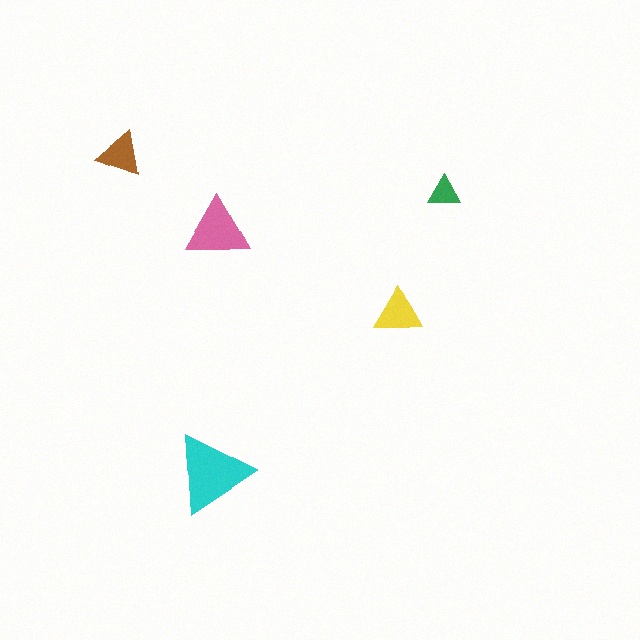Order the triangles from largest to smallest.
the cyan one, the pink one, the yellow one, the brown one, the green one.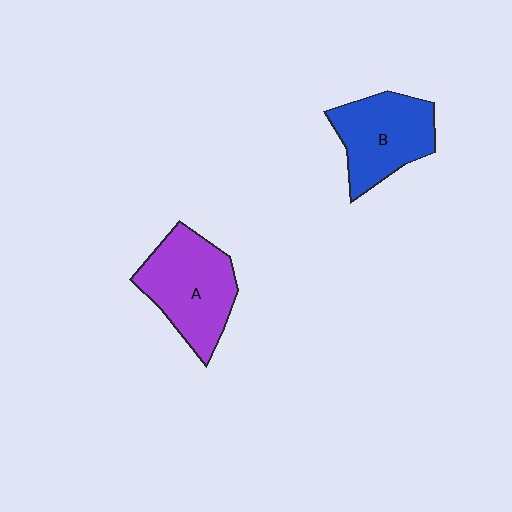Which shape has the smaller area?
Shape B (blue).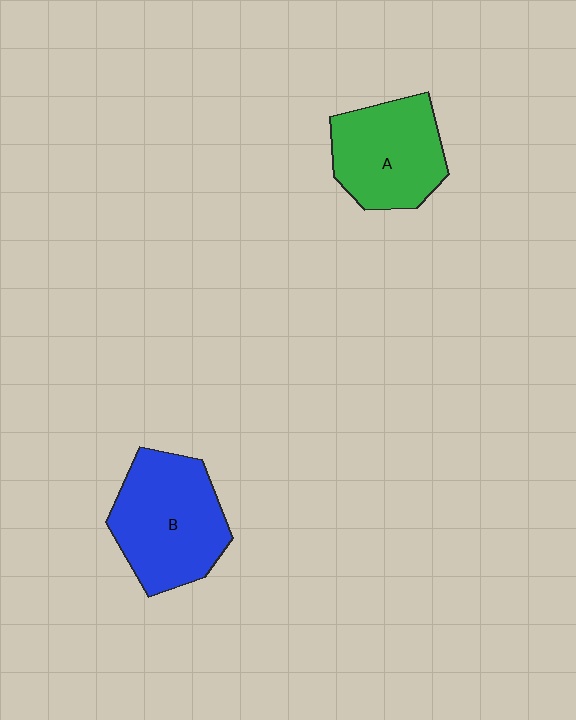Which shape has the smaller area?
Shape A (green).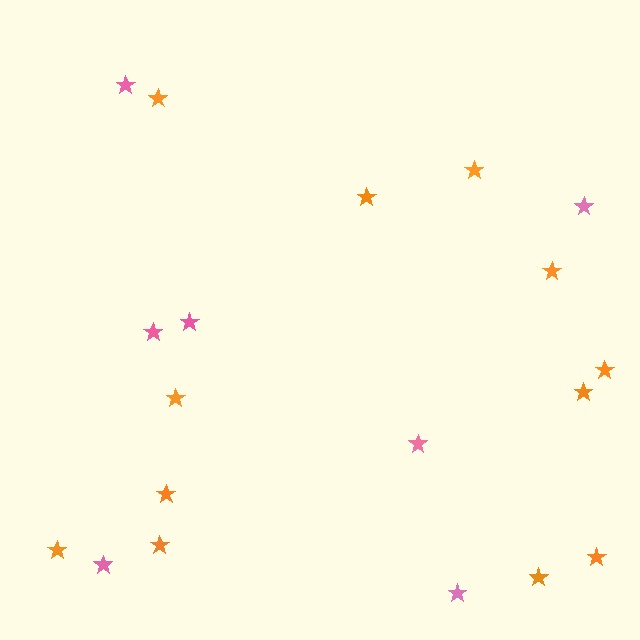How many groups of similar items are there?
There are 2 groups: one group of orange stars (12) and one group of pink stars (7).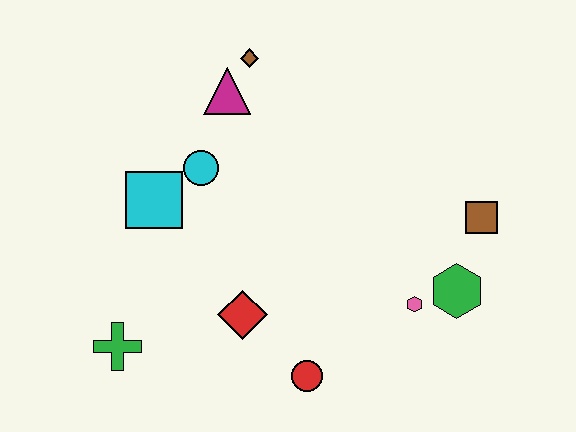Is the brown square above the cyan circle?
No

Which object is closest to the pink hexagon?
The green hexagon is closest to the pink hexagon.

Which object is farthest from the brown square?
The green cross is farthest from the brown square.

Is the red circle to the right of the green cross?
Yes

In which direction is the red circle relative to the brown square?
The red circle is to the left of the brown square.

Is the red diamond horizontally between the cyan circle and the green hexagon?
Yes